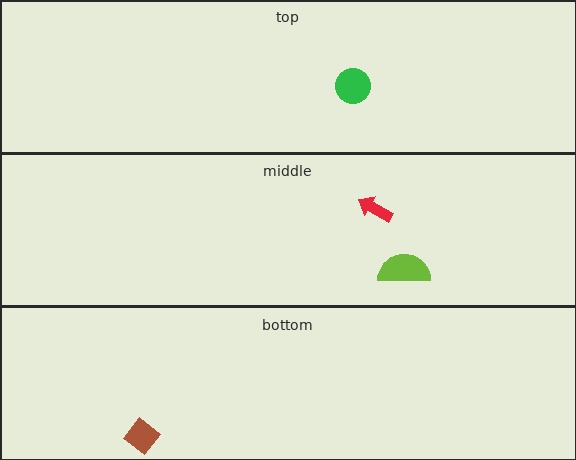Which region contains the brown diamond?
The bottom region.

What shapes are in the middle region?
The lime semicircle, the red arrow.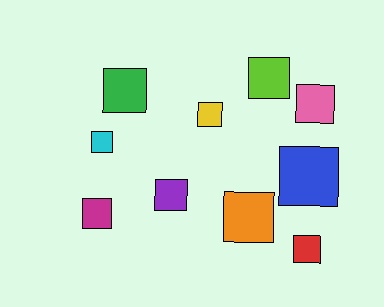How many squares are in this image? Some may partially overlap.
There are 10 squares.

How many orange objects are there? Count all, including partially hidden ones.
There is 1 orange object.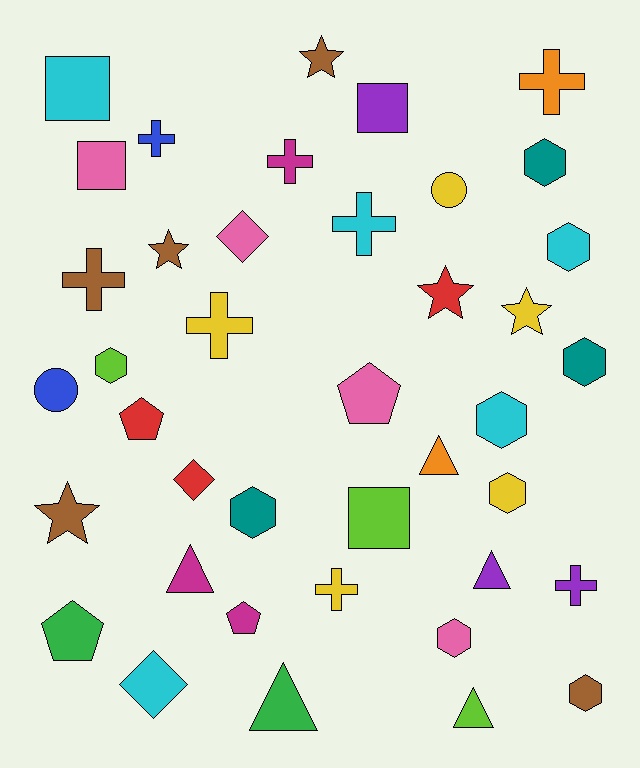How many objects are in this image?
There are 40 objects.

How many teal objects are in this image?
There are 3 teal objects.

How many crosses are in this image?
There are 8 crosses.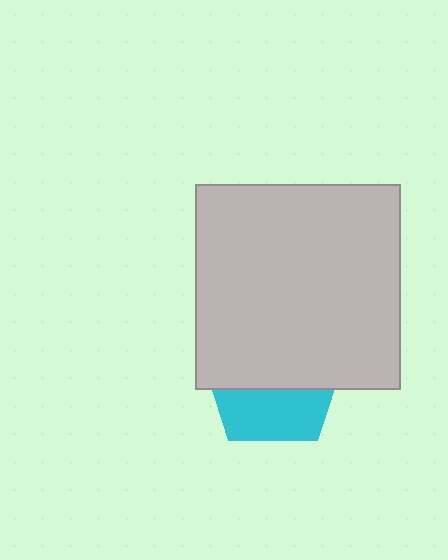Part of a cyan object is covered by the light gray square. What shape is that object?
It is a pentagon.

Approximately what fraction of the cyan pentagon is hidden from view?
Roughly 60% of the cyan pentagon is hidden behind the light gray square.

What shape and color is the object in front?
The object in front is a light gray square.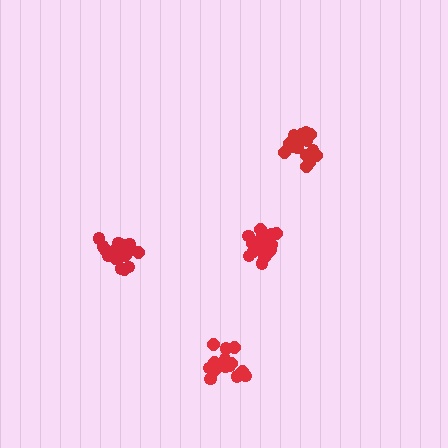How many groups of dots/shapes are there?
There are 4 groups.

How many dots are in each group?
Group 1: 16 dots, Group 2: 21 dots, Group 3: 17 dots, Group 4: 19 dots (73 total).